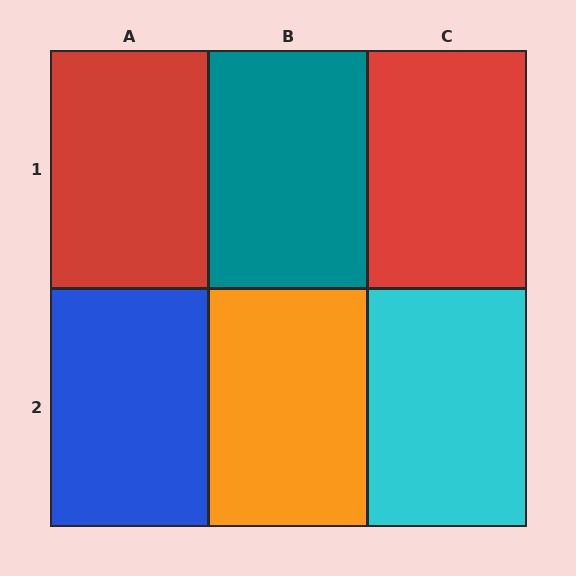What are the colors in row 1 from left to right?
Red, teal, red.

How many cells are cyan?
1 cell is cyan.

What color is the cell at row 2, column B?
Orange.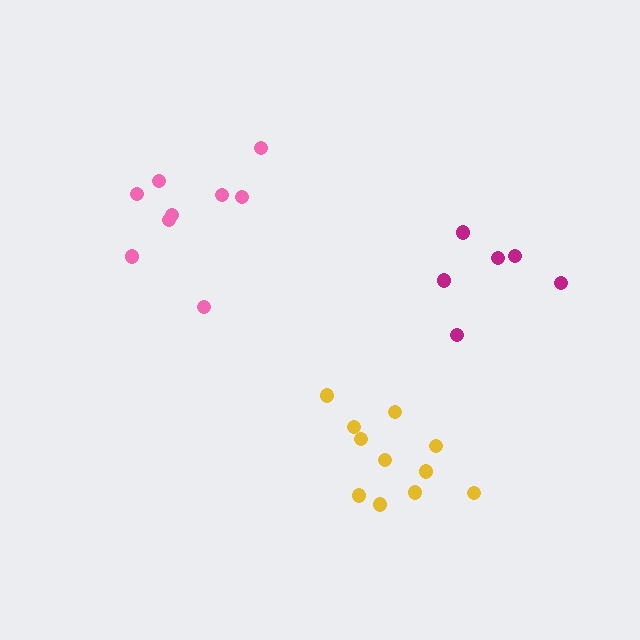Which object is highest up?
The pink cluster is topmost.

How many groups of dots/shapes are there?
There are 3 groups.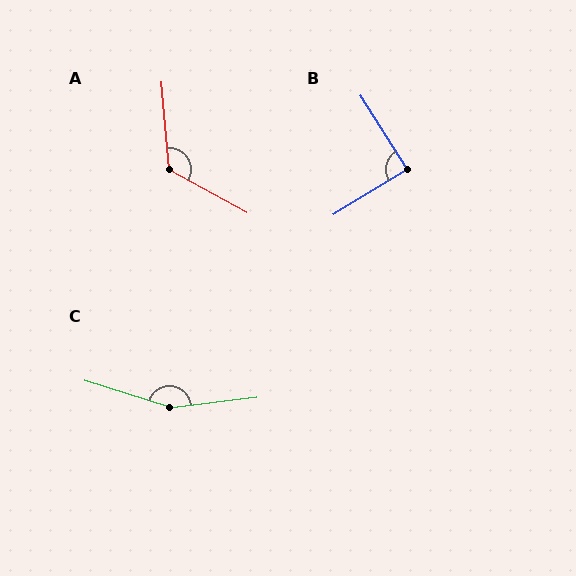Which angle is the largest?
C, at approximately 156 degrees.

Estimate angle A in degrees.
Approximately 124 degrees.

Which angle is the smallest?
B, at approximately 89 degrees.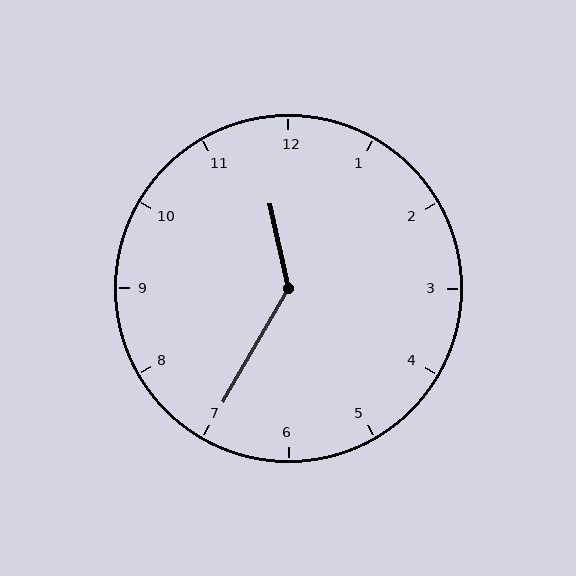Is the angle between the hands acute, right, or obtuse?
It is obtuse.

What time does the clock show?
11:35.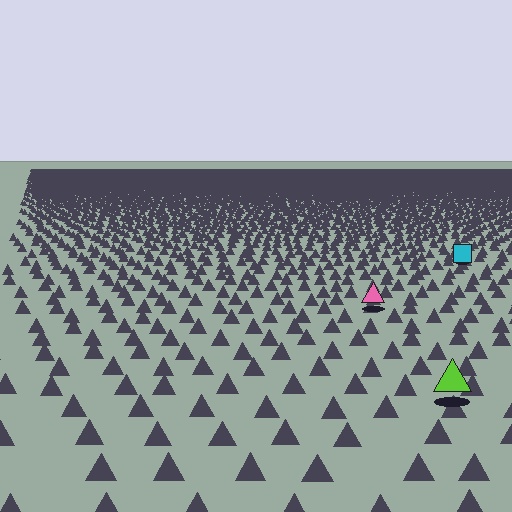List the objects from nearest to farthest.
From nearest to farthest: the lime triangle, the pink triangle, the cyan square.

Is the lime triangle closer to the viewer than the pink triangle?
Yes. The lime triangle is closer — you can tell from the texture gradient: the ground texture is coarser near it.